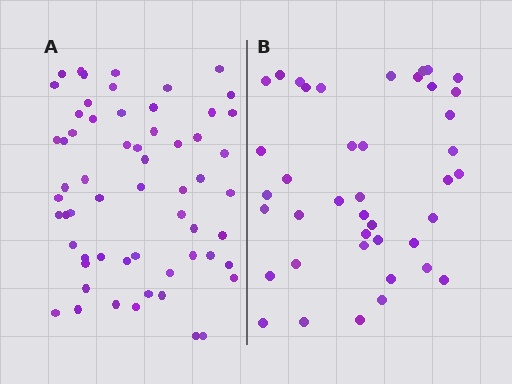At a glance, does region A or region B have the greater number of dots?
Region A (the left region) has more dots.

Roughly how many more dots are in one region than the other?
Region A has approximately 20 more dots than region B.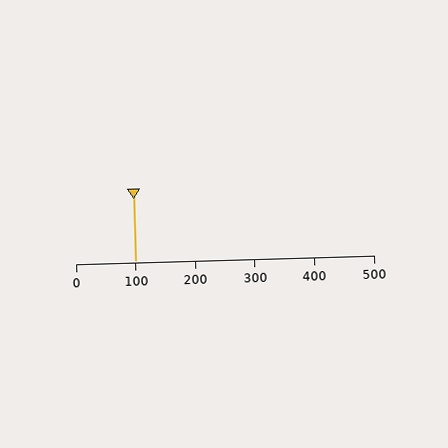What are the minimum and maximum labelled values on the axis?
The axis runs from 0 to 500.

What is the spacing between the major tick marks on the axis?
The major ticks are spaced 100 apart.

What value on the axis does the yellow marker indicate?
The marker indicates approximately 100.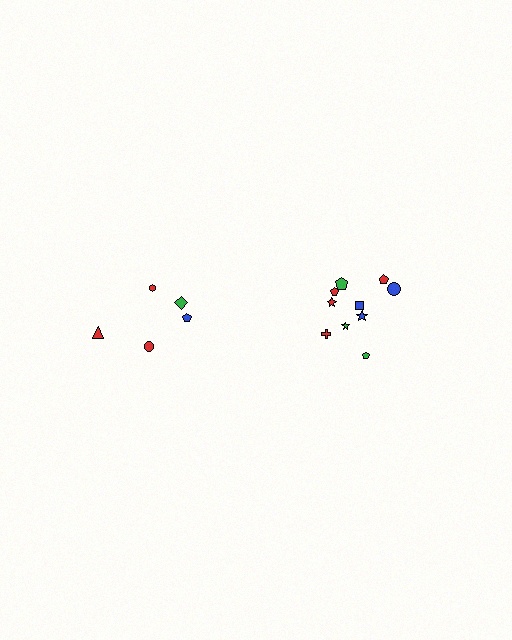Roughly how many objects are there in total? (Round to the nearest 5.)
Roughly 15 objects in total.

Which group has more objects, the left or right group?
The right group.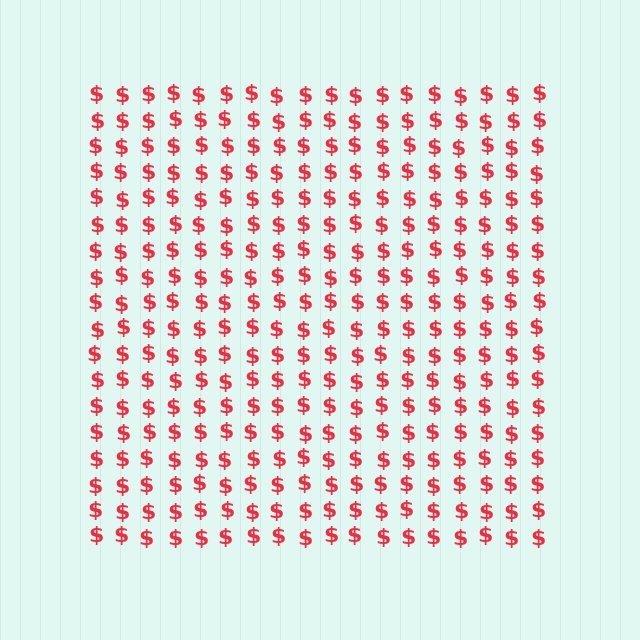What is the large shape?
The large shape is a square.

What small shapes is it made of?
It is made of small dollar signs.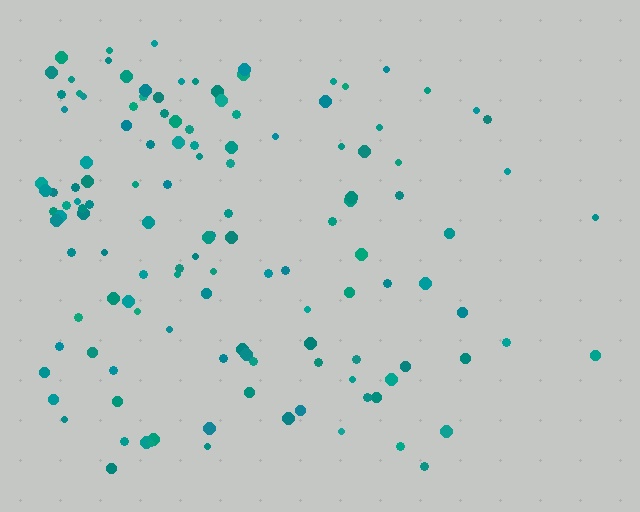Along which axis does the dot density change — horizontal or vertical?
Horizontal.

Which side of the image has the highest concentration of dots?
The left.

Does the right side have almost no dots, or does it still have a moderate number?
Still a moderate number, just noticeably fewer than the left.